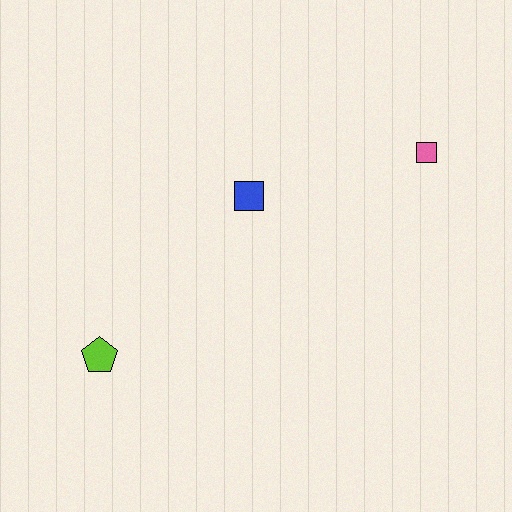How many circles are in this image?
There are no circles.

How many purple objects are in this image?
There are no purple objects.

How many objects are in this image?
There are 3 objects.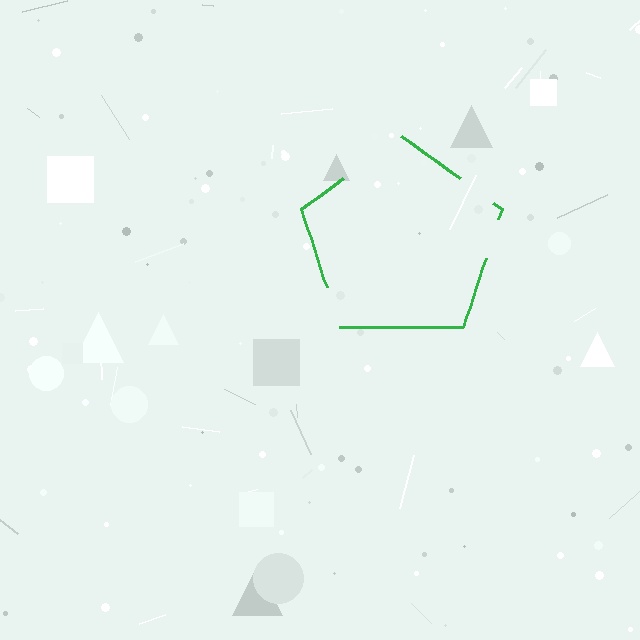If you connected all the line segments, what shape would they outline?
They would outline a pentagon.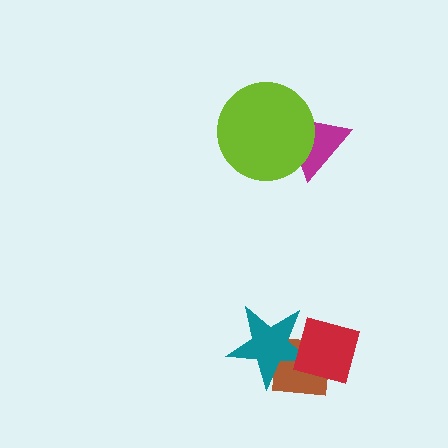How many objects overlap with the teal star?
2 objects overlap with the teal star.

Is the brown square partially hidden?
Yes, it is partially covered by another shape.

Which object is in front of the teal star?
The red square is in front of the teal star.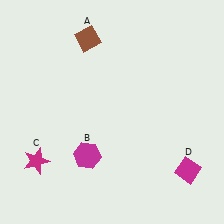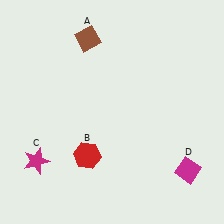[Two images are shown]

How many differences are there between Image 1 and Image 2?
There is 1 difference between the two images.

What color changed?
The hexagon (B) changed from magenta in Image 1 to red in Image 2.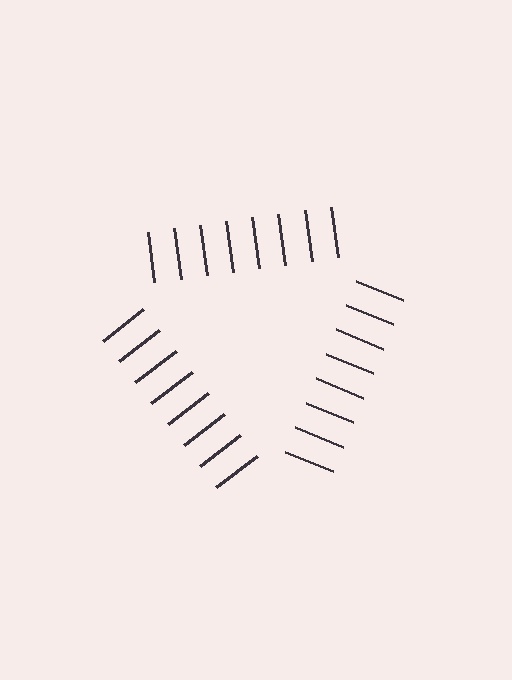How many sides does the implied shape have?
3 sides — the line-ends trace a triangle.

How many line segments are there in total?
24 — 8 along each of the 3 edges.